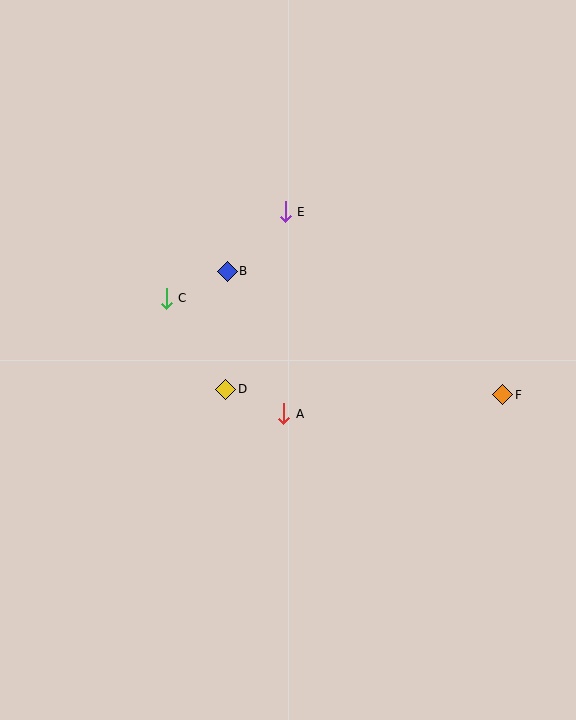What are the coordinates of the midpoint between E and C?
The midpoint between E and C is at (226, 255).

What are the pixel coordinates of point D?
Point D is at (226, 389).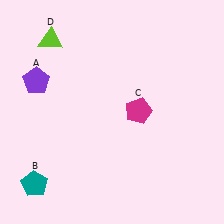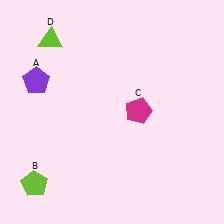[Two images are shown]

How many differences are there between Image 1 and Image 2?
There is 1 difference between the two images.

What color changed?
The pentagon (B) changed from teal in Image 1 to lime in Image 2.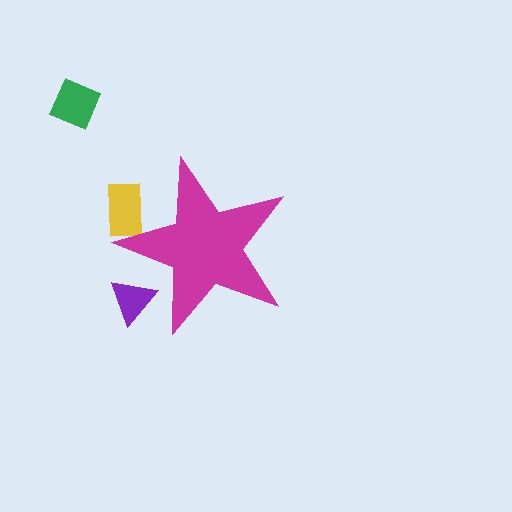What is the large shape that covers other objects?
A magenta star.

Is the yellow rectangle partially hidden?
Yes, the yellow rectangle is partially hidden behind the magenta star.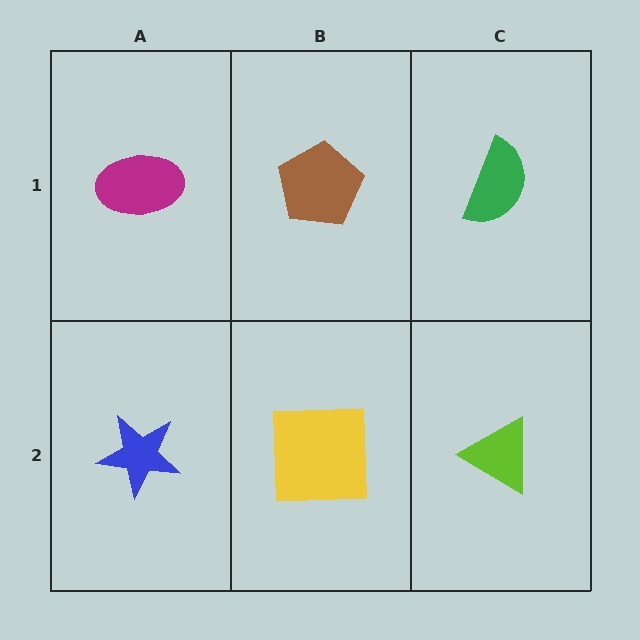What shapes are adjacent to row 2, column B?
A brown pentagon (row 1, column B), a blue star (row 2, column A), a lime triangle (row 2, column C).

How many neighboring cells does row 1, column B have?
3.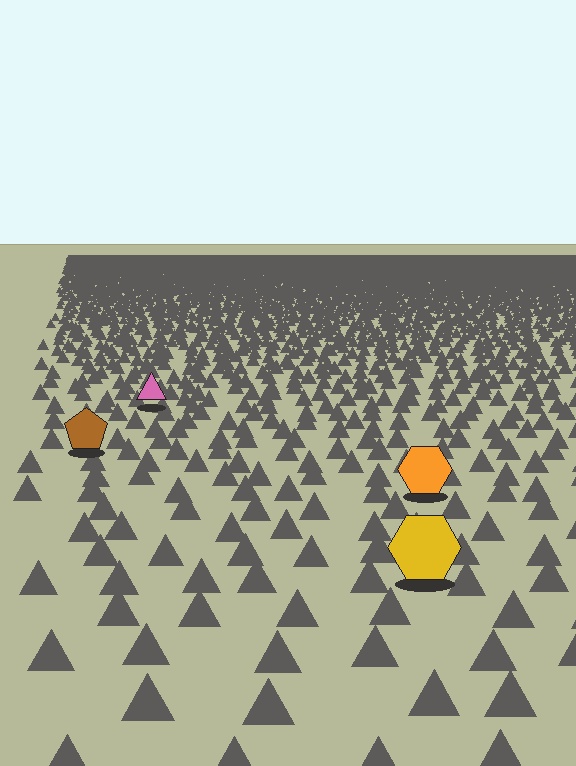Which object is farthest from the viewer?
The pink triangle is farthest from the viewer. It appears smaller and the ground texture around it is denser.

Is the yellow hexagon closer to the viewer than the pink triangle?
Yes. The yellow hexagon is closer — you can tell from the texture gradient: the ground texture is coarser near it.